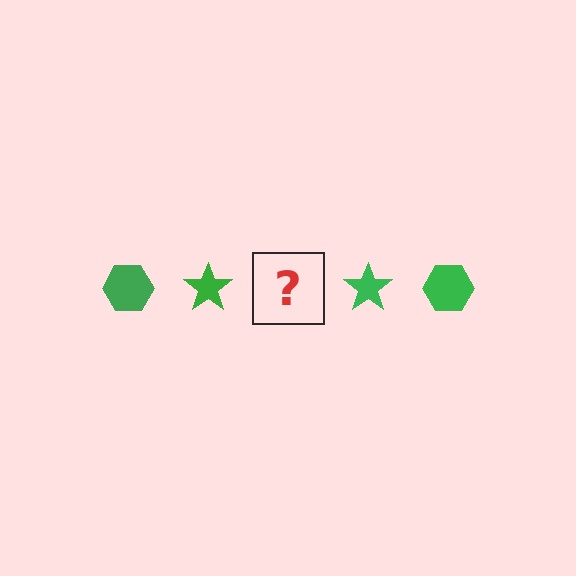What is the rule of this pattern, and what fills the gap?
The rule is that the pattern cycles through hexagon, star shapes in green. The gap should be filled with a green hexagon.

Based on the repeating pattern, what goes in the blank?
The blank should be a green hexagon.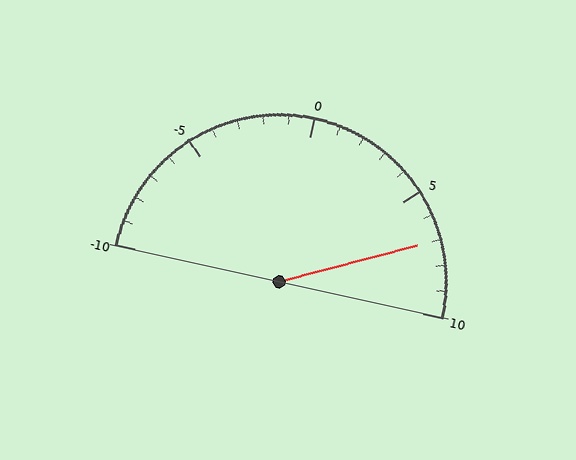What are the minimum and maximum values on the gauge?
The gauge ranges from -10 to 10.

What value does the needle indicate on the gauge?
The needle indicates approximately 7.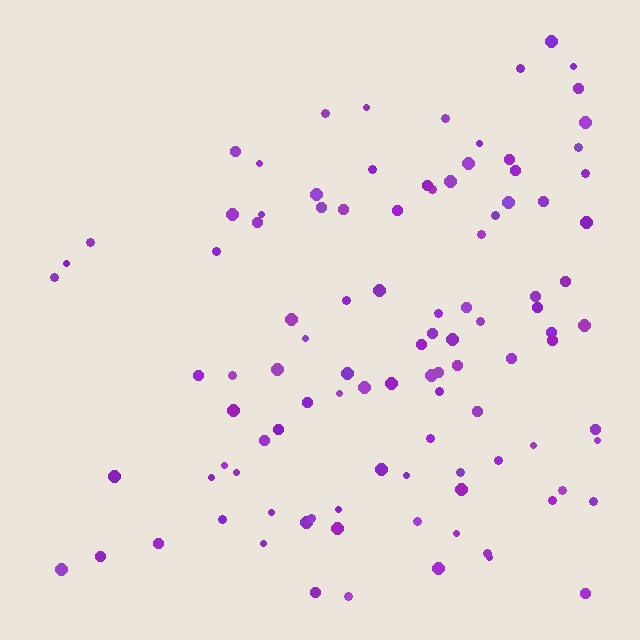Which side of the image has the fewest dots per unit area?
The left.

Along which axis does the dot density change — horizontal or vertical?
Horizontal.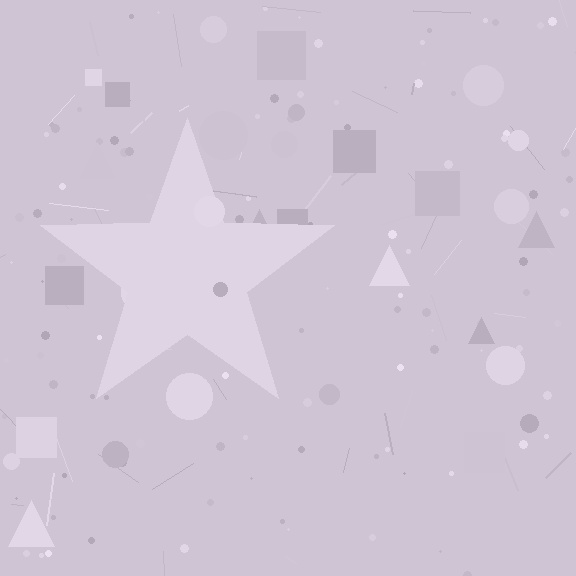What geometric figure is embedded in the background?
A star is embedded in the background.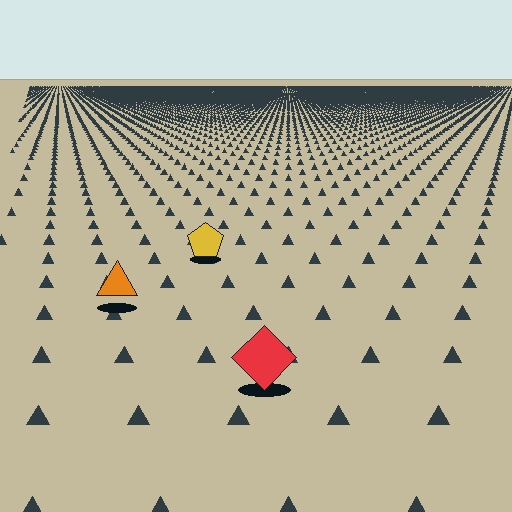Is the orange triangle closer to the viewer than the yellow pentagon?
Yes. The orange triangle is closer — you can tell from the texture gradient: the ground texture is coarser near it.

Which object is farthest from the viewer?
The yellow pentagon is farthest from the viewer. It appears smaller and the ground texture around it is denser.